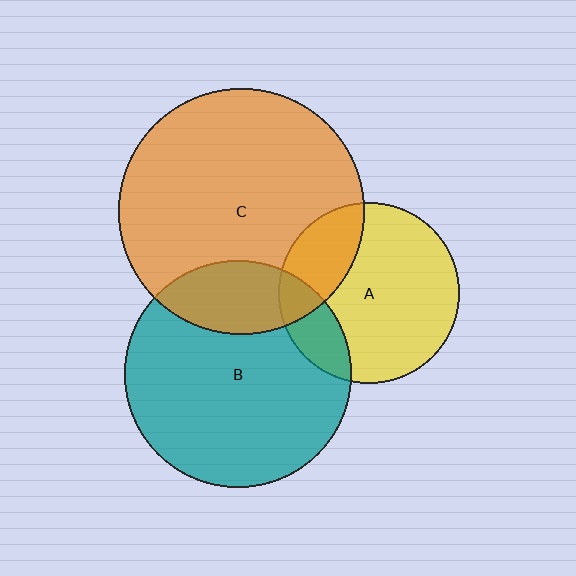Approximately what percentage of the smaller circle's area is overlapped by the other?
Approximately 20%.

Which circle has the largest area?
Circle C (orange).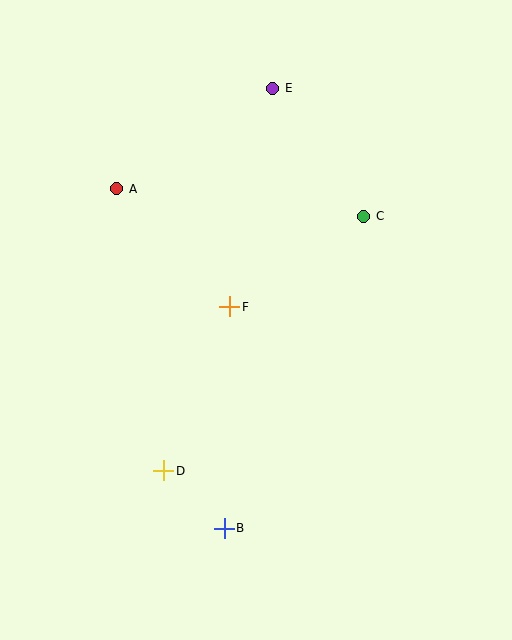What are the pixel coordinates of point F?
Point F is at (230, 307).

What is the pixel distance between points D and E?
The distance between D and E is 398 pixels.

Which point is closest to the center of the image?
Point F at (230, 307) is closest to the center.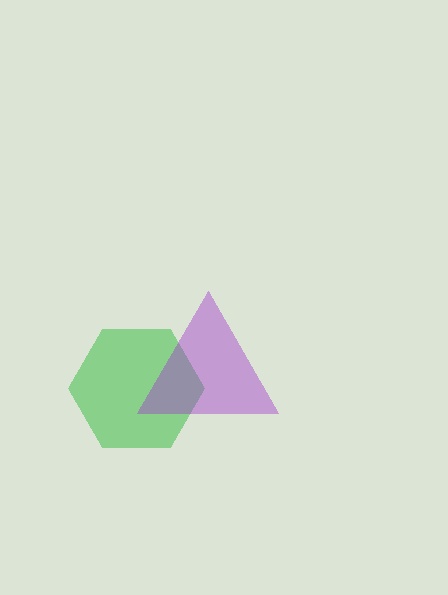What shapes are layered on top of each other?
The layered shapes are: a green hexagon, a purple triangle.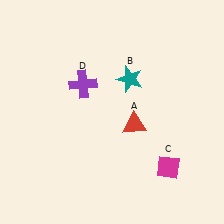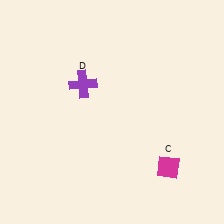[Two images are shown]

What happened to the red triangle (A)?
The red triangle (A) was removed in Image 2. It was in the bottom-right area of Image 1.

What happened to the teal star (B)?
The teal star (B) was removed in Image 2. It was in the top-right area of Image 1.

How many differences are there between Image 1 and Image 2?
There are 2 differences between the two images.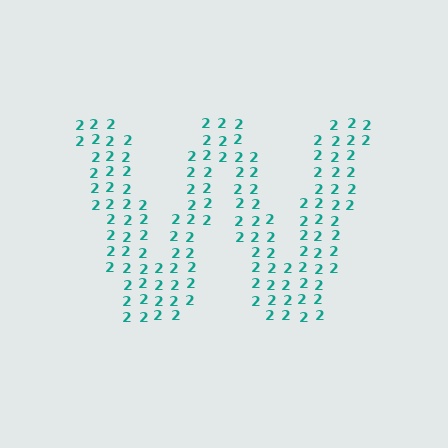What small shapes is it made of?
It is made of small digit 2's.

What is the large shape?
The large shape is the letter W.